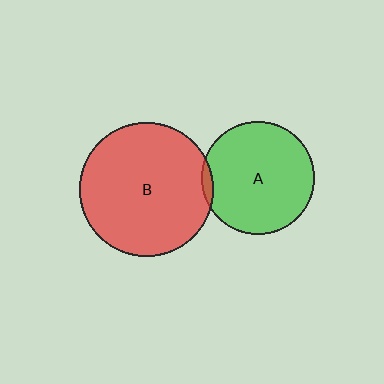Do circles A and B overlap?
Yes.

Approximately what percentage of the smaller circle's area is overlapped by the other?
Approximately 5%.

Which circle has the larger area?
Circle B (red).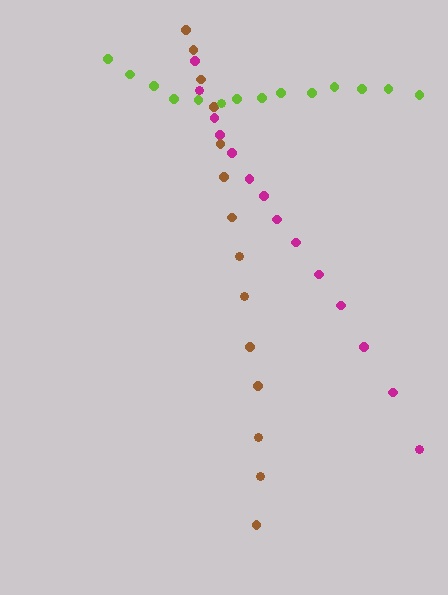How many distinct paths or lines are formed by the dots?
There are 3 distinct paths.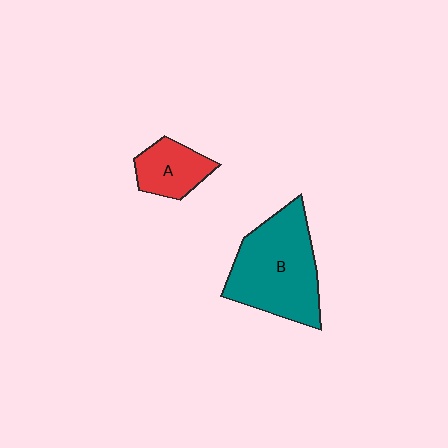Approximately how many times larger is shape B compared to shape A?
Approximately 2.4 times.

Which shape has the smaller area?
Shape A (red).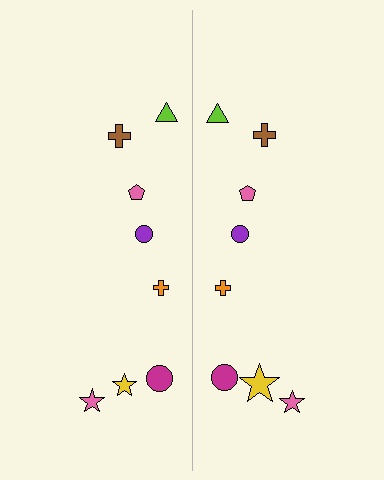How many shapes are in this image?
There are 16 shapes in this image.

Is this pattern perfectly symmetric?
No, the pattern is not perfectly symmetric. The yellow star on the right side has a different size than its mirror counterpart.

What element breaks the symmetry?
The yellow star on the right side has a different size than its mirror counterpart.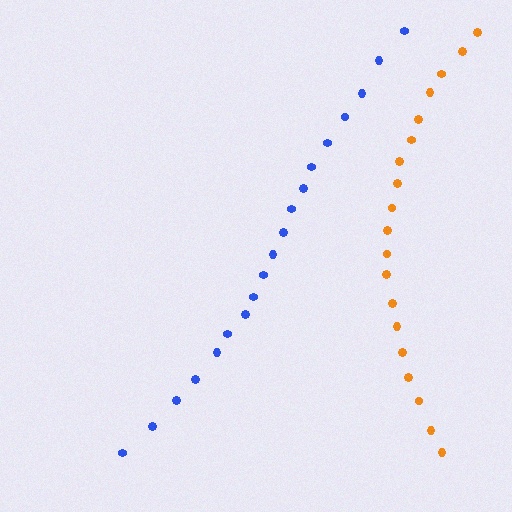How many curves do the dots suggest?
There are 2 distinct paths.